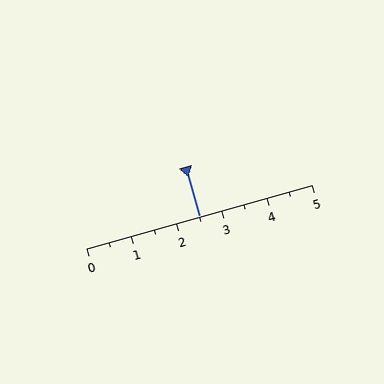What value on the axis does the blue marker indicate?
The marker indicates approximately 2.5.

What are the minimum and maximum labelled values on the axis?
The axis runs from 0 to 5.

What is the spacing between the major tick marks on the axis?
The major ticks are spaced 1 apart.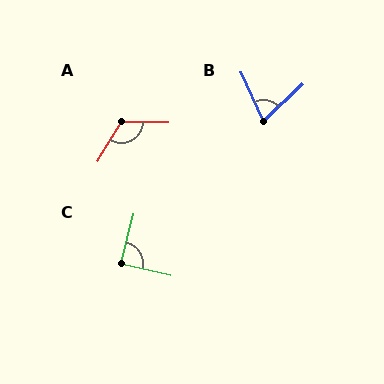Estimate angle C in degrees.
Approximately 89 degrees.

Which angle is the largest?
A, at approximately 121 degrees.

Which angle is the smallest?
B, at approximately 71 degrees.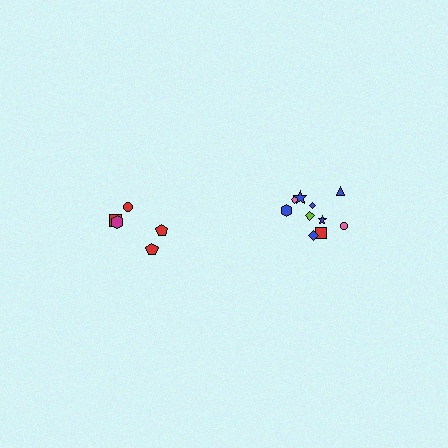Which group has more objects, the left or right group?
The right group.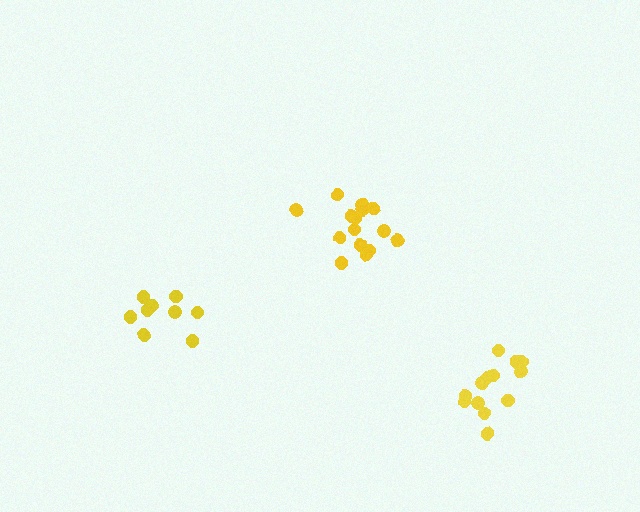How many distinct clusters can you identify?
There are 3 distinct clusters.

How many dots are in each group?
Group 1: 9 dots, Group 2: 15 dots, Group 3: 13 dots (37 total).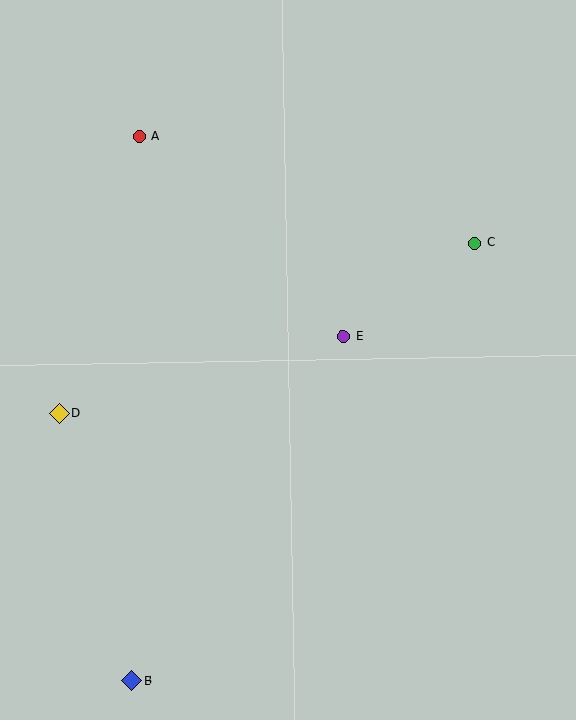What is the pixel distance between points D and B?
The distance between D and B is 277 pixels.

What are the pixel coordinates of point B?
Point B is at (132, 681).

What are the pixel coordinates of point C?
Point C is at (475, 243).